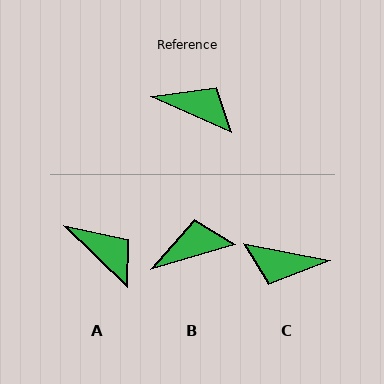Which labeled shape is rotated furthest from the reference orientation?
C, about 168 degrees away.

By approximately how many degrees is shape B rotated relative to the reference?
Approximately 40 degrees counter-clockwise.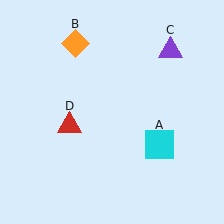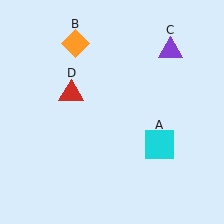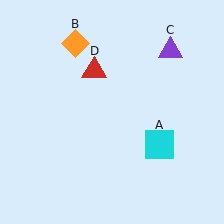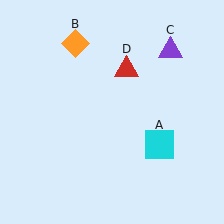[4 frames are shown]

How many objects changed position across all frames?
1 object changed position: red triangle (object D).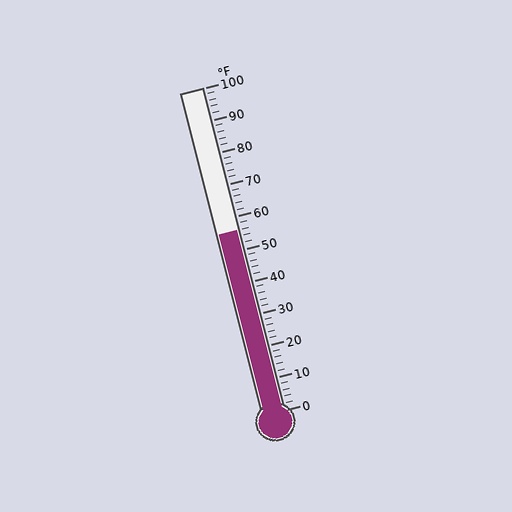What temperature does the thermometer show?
The thermometer shows approximately 56°F.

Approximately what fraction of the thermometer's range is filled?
The thermometer is filled to approximately 55% of its range.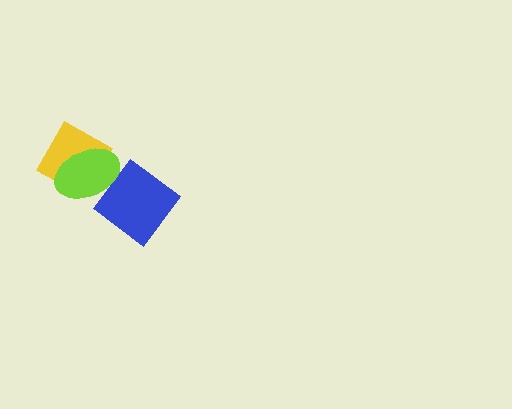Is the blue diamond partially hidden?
Yes, it is partially covered by another shape.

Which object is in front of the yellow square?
The lime ellipse is in front of the yellow square.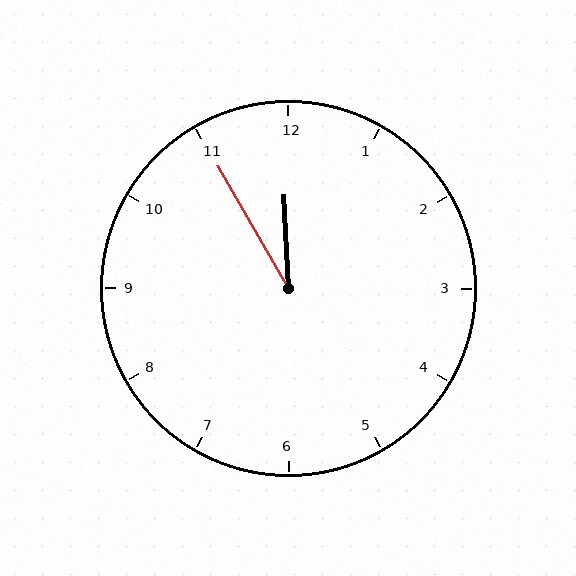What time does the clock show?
11:55.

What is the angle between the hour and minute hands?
Approximately 28 degrees.